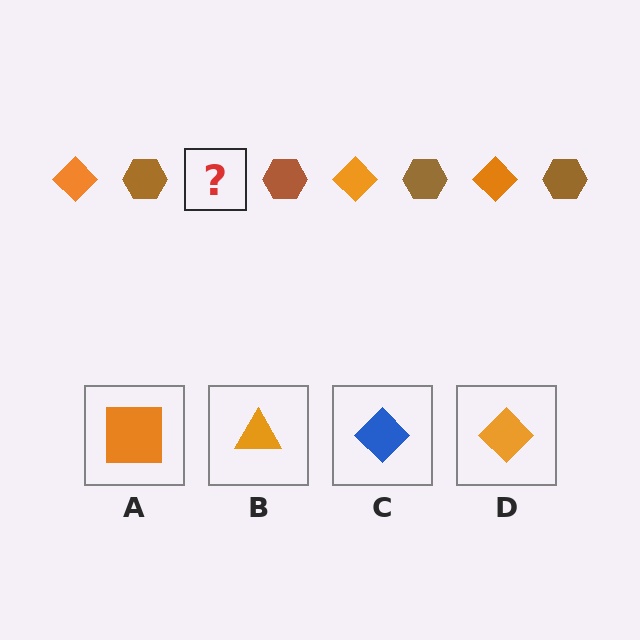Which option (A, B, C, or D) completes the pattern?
D.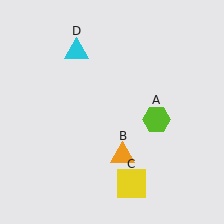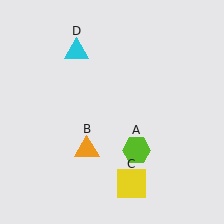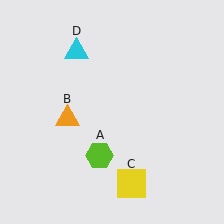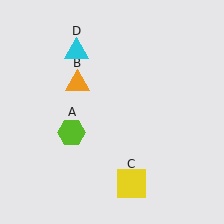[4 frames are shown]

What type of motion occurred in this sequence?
The lime hexagon (object A), orange triangle (object B) rotated clockwise around the center of the scene.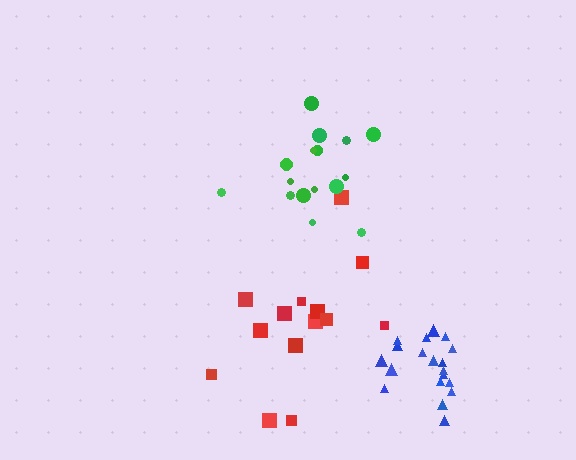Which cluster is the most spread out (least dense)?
Red.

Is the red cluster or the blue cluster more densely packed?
Blue.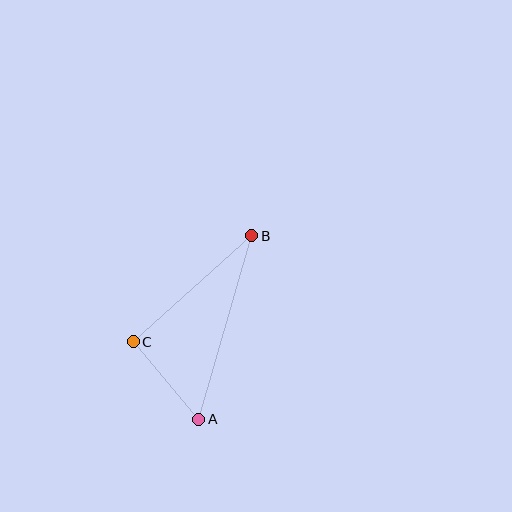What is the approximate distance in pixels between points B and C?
The distance between B and C is approximately 159 pixels.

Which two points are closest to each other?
Points A and C are closest to each other.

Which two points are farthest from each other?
Points A and B are farthest from each other.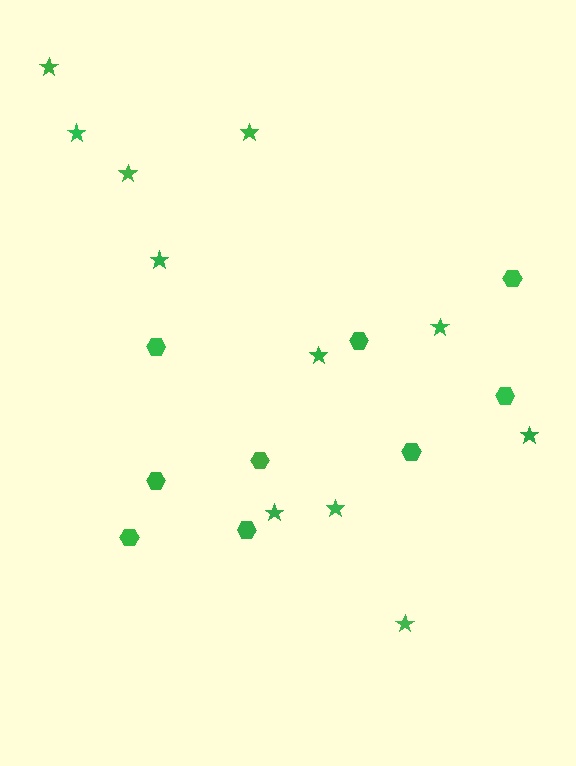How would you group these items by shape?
There are 2 groups: one group of hexagons (9) and one group of stars (11).